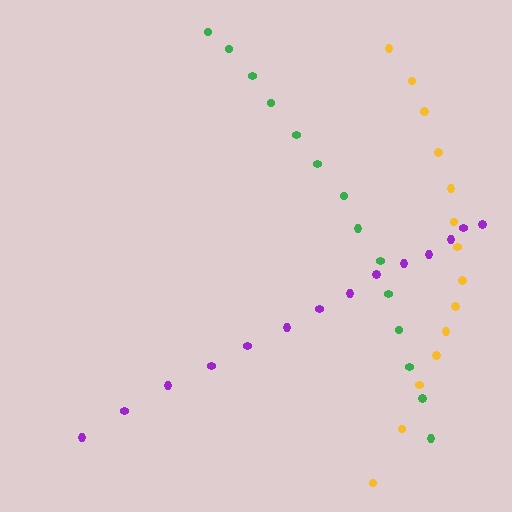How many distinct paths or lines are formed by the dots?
There are 3 distinct paths.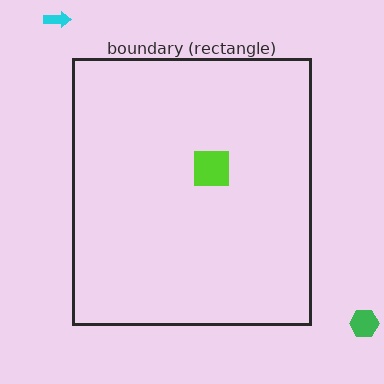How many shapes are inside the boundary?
1 inside, 2 outside.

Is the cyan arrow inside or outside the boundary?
Outside.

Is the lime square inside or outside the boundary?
Inside.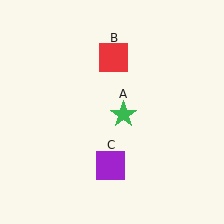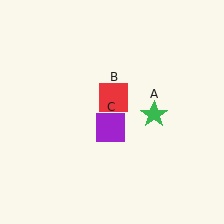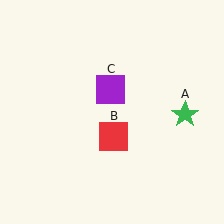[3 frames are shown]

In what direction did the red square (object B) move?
The red square (object B) moved down.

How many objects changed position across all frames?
3 objects changed position: green star (object A), red square (object B), purple square (object C).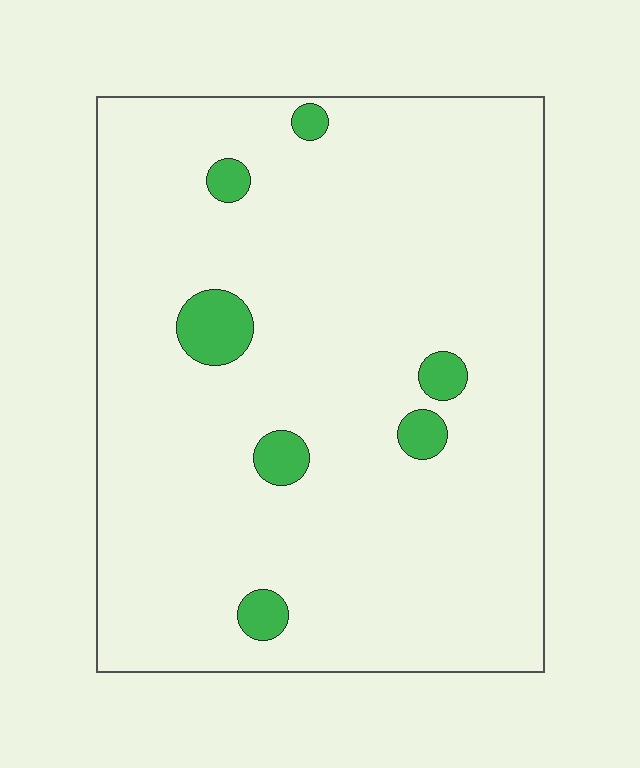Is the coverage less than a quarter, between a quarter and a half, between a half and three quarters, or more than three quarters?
Less than a quarter.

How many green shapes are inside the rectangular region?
7.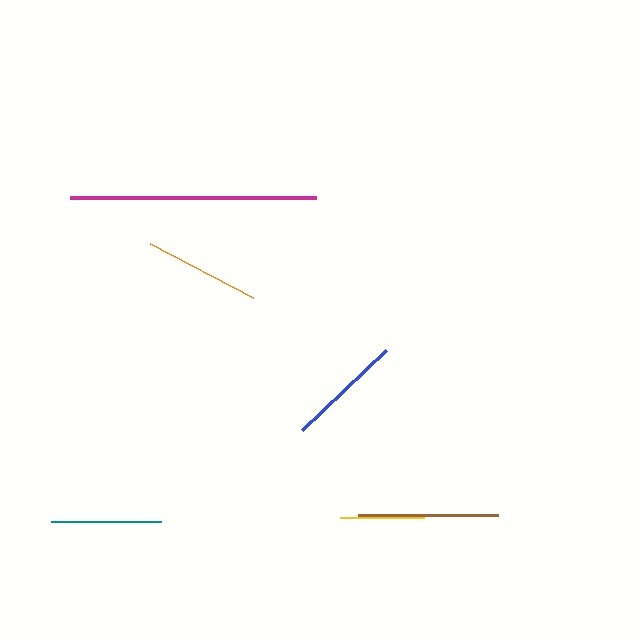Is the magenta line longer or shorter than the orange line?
The magenta line is longer than the orange line.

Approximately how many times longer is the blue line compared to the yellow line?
The blue line is approximately 1.4 times the length of the yellow line.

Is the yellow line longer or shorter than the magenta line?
The magenta line is longer than the yellow line.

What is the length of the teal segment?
The teal segment is approximately 110 pixels long.